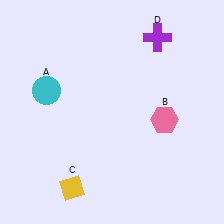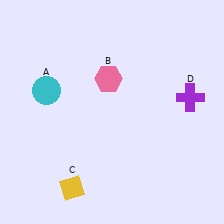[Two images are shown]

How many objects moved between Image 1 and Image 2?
2 objects moved between the two images.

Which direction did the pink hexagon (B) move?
The pink hexagon (B) moved left.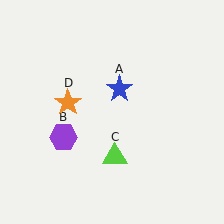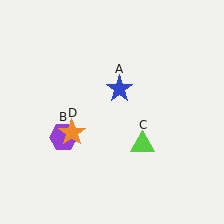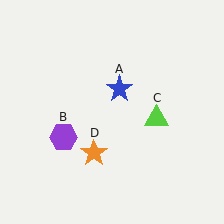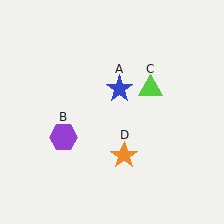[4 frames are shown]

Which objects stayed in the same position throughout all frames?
Blue star (object A) and purple hexagon (object B) remained stationary.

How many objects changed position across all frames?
2 objects changed position: lime triangle (object C), orange star (object D).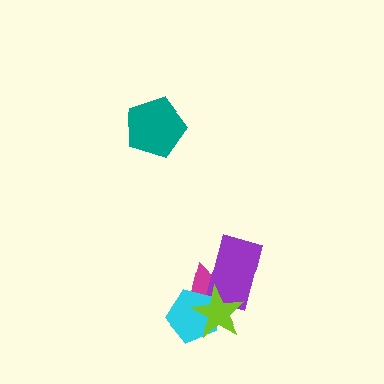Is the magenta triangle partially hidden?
Yes, it is partially covered by another shape.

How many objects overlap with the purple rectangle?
2 objects overlap with the purple rectangle.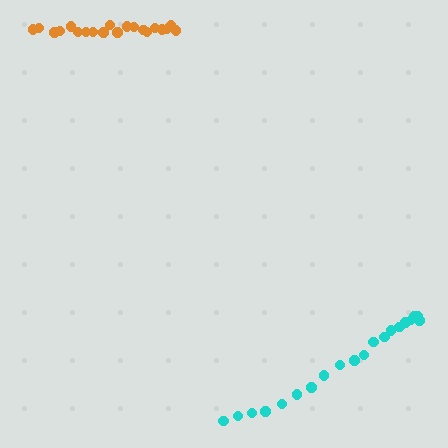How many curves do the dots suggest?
There are 2 distinct paths.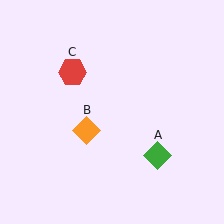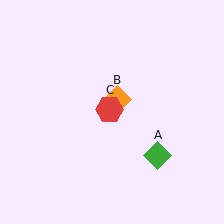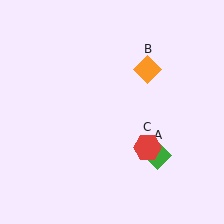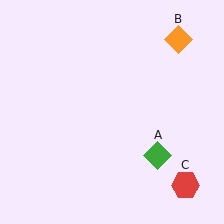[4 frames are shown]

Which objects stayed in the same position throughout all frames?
Green diamond (object A) remained stationary.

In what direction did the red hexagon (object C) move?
The red hexagon (object C) moved down and to the right.